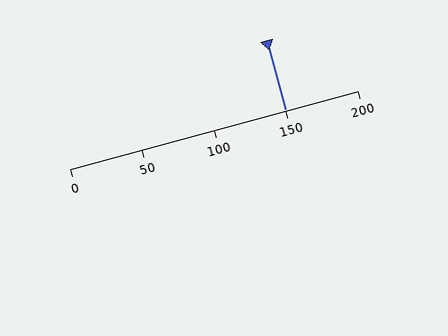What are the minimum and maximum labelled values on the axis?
The axis runs from 0 to 200.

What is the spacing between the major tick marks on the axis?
The major ticks are spaced 50 apart.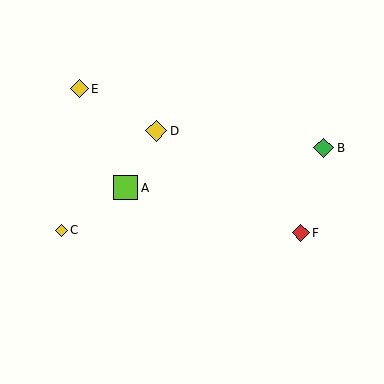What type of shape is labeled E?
Shape E is a yellow diamond.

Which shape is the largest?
The lime square (labeled A) is the largest.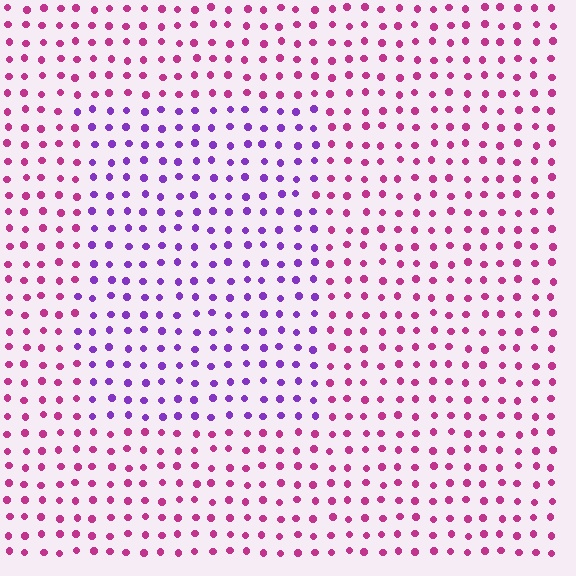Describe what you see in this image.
The image is filled with small magenta elements in a uniform arrangement. A rectangle-shaped region is visible where the elements are tinted to a slightly different hue, forming a subtle color boundary.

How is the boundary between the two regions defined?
The boundary is defined purely by a slight shift in hue (about 49 degrees). Spacing, size, and orientation are identical on both sides.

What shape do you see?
I see a rectangle.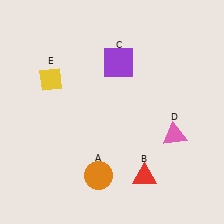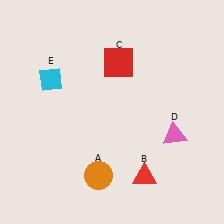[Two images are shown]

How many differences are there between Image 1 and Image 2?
There are 2 differences between the two images.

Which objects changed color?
C changed from purple to red. E changed from yellow to cyan.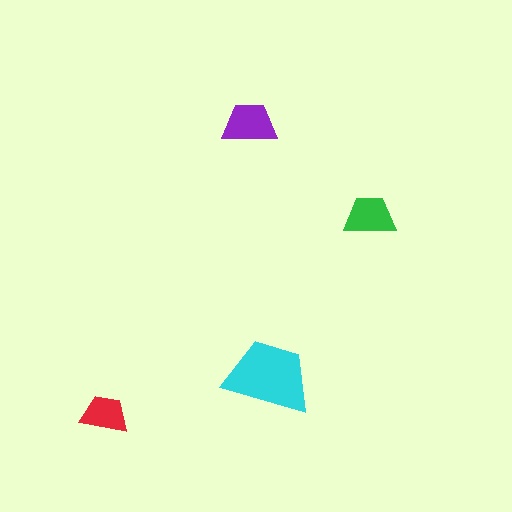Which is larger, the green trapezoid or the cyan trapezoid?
The cyan one.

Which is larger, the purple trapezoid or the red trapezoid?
The purple one.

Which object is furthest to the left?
The red trapezoid is leftmost.